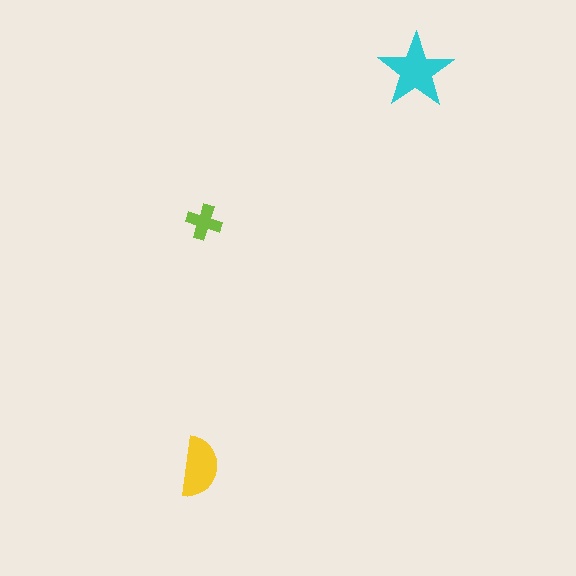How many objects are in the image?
There are 3 objects in the image.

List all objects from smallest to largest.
The lime cross, the yellow semicircle, the cyan star.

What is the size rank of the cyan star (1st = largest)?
1st.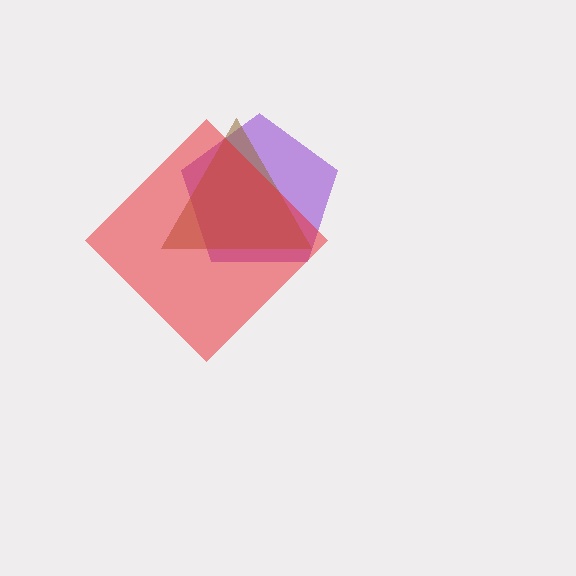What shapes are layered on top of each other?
The layered shapes are: a purple pentagon, a brown triangle, a red diamond.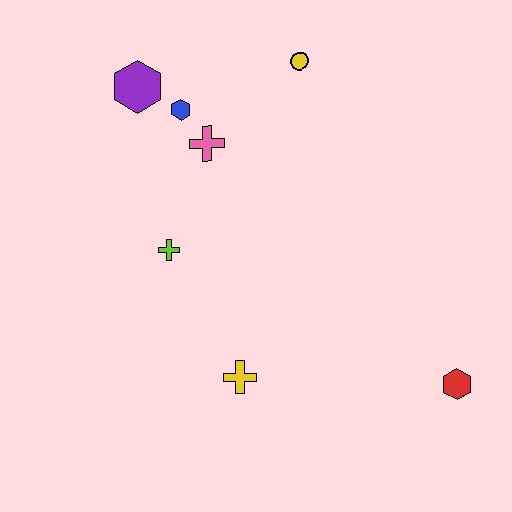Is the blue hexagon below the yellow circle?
Yes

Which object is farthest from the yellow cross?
The yellow circle is farthest from the yellow cross.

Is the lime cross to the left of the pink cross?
Yes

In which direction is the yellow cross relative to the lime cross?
The yellow cross is below the lime cross.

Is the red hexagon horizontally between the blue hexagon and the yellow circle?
No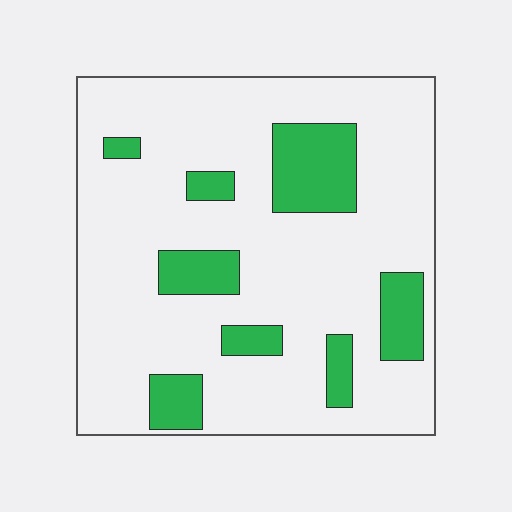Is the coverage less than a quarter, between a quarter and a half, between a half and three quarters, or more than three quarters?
Less than a quarter.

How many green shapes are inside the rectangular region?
8.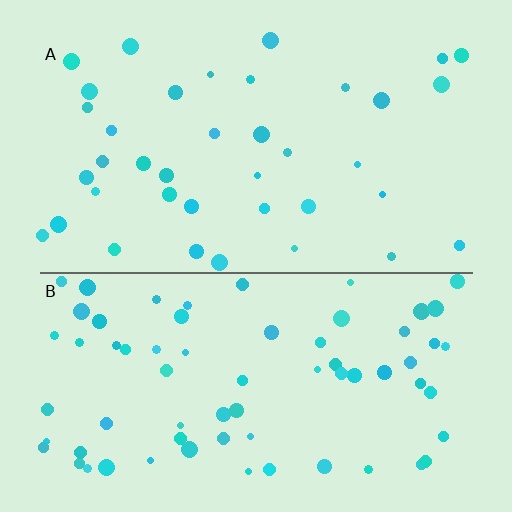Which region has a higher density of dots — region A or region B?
B (the bottom).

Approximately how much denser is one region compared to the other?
Approximately 1.8× — region B over region A.